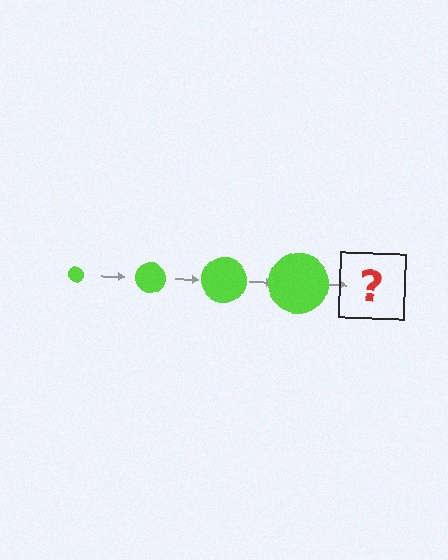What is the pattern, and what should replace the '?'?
The pattern is that the circle gets progressively larger each step. The '?' should be a lime circle, larger than the previous one.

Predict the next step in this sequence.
The next step is a lime circle, larger than the previous one.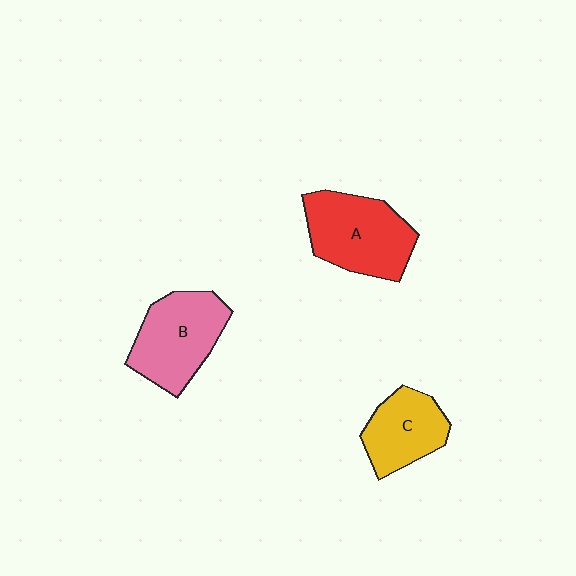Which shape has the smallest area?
Shape C (yellow).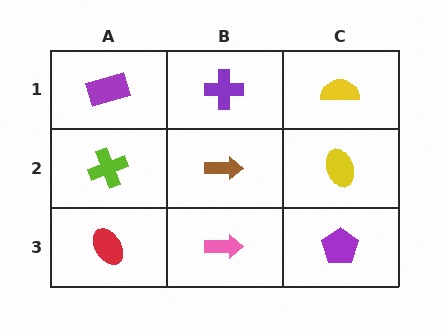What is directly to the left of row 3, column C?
A pink arrow.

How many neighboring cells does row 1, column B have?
3.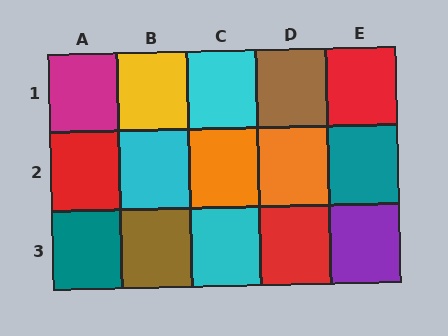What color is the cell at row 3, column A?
Teal.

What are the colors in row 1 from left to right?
Magenta, yellow, cyan, brown, red.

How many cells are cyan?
3 cells are cyan.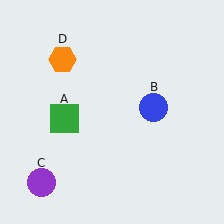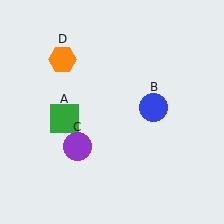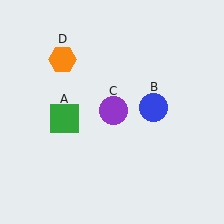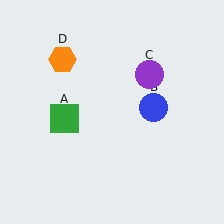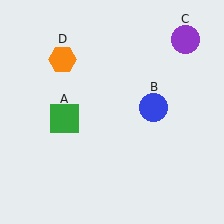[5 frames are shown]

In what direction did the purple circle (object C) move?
The purple circle (object C) moved up and to the right.